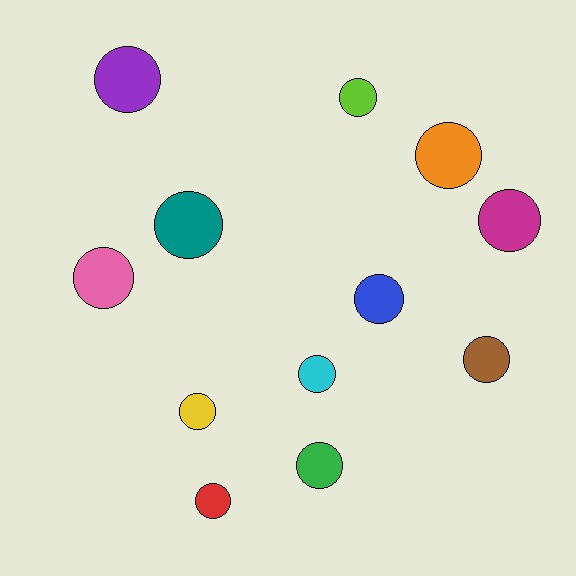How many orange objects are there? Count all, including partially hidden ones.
There is 1 orange object.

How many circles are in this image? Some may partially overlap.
There are 12 circles.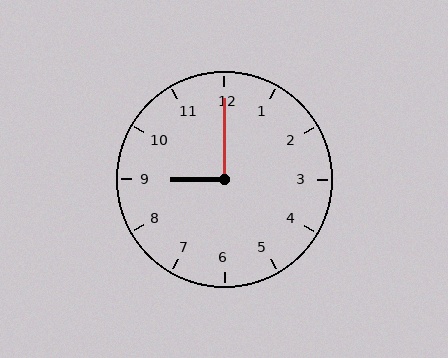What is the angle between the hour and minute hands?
Approximately 90 degrees.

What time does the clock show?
9:00.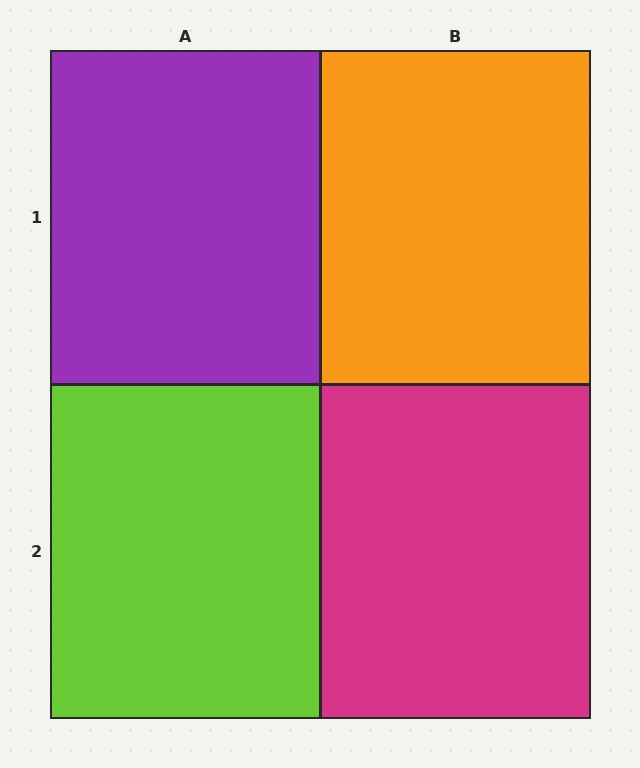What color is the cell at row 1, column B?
Orange.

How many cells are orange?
1 cell is orange.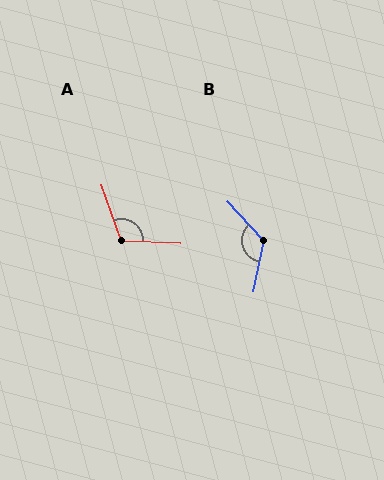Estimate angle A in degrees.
Approximately 112 degrees.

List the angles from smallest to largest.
A (112°), B (126°).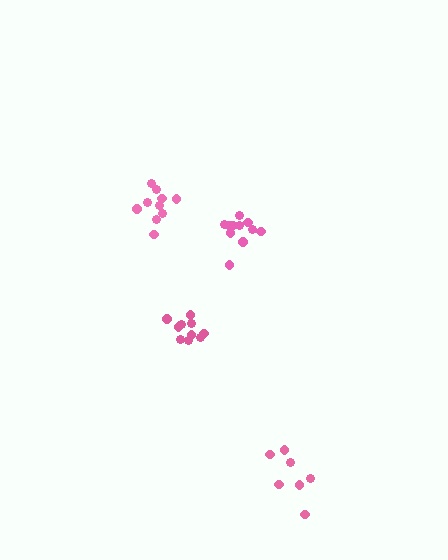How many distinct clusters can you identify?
There are 4 distinct clusters.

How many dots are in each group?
Group 1: 12 dots, Group 2: 10 dots, Group 3: 7 dots, Group 4: 10 dots (39 total).